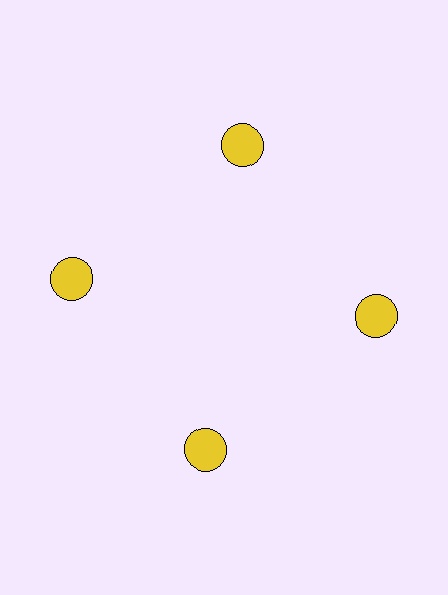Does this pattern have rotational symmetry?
Yes, this pattern has 4-fold rotational symmetry. It looks the same after rotating 90 degrees around the center.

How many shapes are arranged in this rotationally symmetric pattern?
There are 4 shapes, arranged in 4 groups of 1.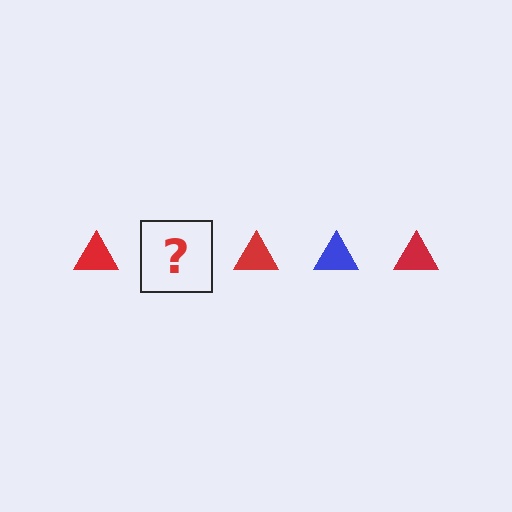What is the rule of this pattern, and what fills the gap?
The rule is that the pattern cycles through red, blue triangles. The gap should be filled with a blue triangle.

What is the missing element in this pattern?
The missing element is a blue triangle.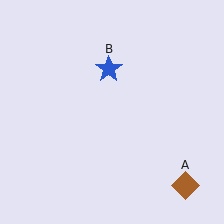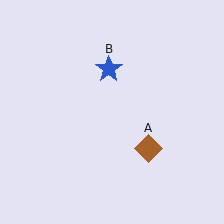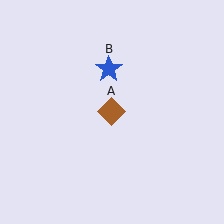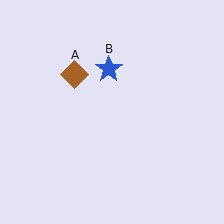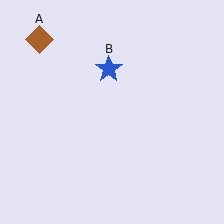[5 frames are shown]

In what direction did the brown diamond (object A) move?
The brown diamond (object A) moved up and to the left.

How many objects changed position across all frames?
1 object changed position: brown diamond (object A).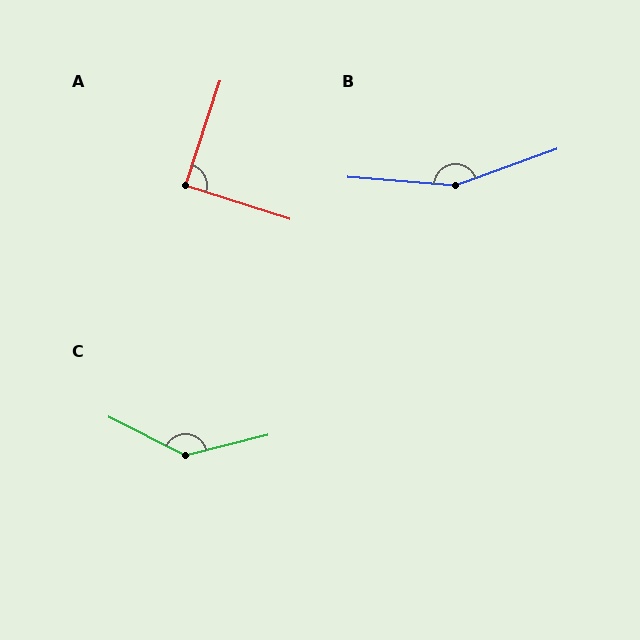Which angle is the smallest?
A, at approximately 89 degrees.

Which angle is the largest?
B, at approximately 156 degrees.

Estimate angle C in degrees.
Approximately 140 degrees.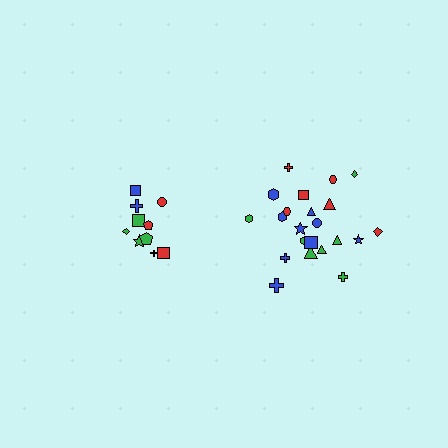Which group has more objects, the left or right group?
The right group.